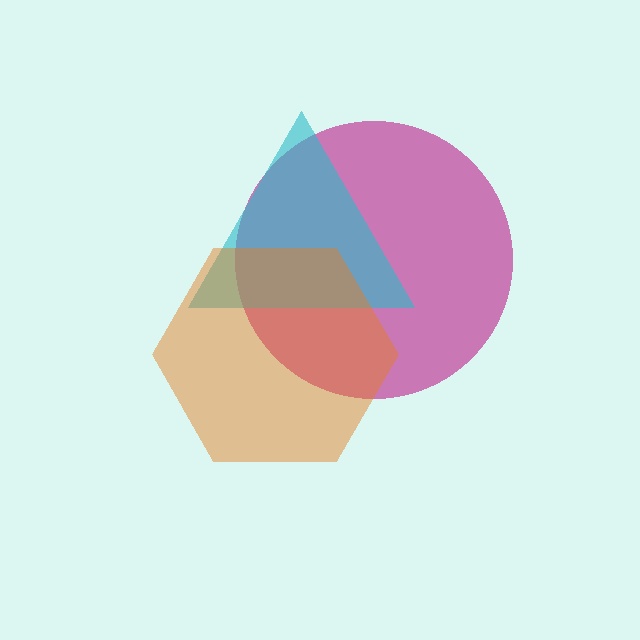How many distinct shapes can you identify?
There are 3 distinct shapes: a magenta circle, a cyan triangle, an orange hexagon.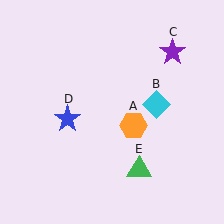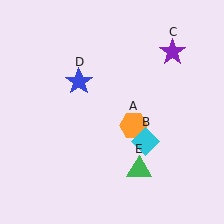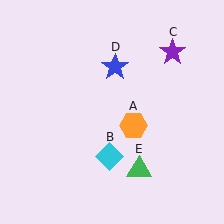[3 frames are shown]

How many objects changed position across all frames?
2 objects changed position: cyan diamond (object B), blue star (object D).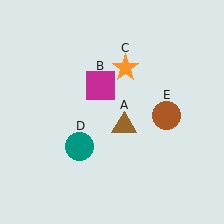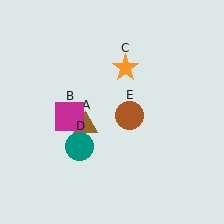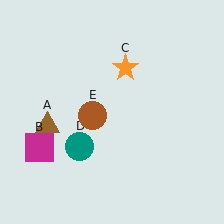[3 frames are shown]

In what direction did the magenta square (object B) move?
The magenta square (object B) moved down and to the left.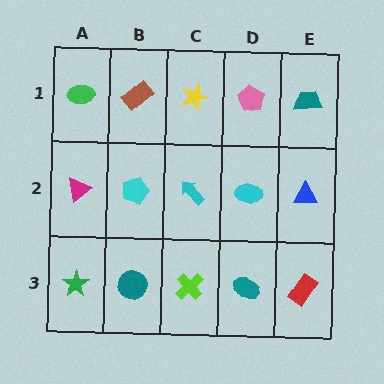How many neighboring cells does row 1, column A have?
2.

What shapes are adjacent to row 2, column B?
A brown rectangle (row 1, column B), a teal circle (row 3, column B), a magenta triangle (row 2, column A), a cyan arrow (row 2, column C).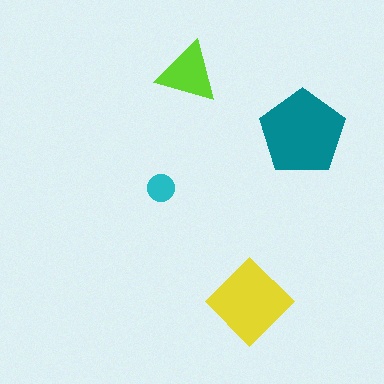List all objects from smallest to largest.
The cyan circle, the lime triangle, the yellow diamond, the teal pentagon.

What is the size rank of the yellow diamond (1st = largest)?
2nd.